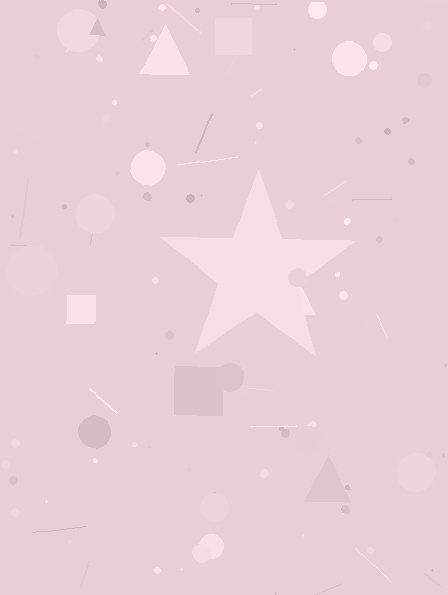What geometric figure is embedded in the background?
A star is embedded in the background.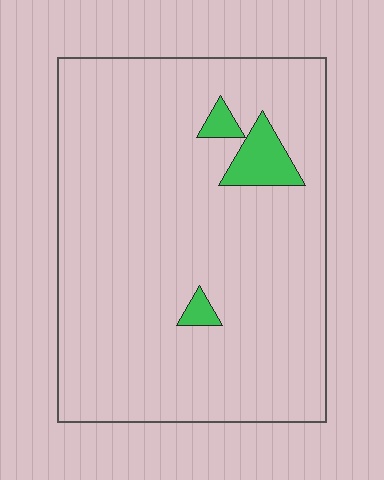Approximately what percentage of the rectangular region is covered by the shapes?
Approximately 5%.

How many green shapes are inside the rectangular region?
3.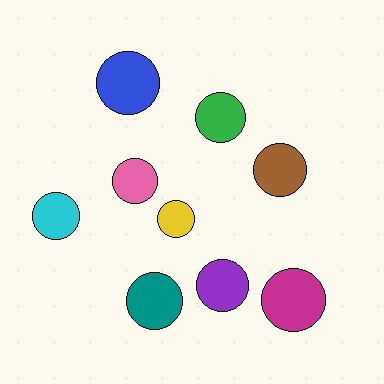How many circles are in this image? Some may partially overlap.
There are 9 circles.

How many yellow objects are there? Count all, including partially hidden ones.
There is 1 yellow object.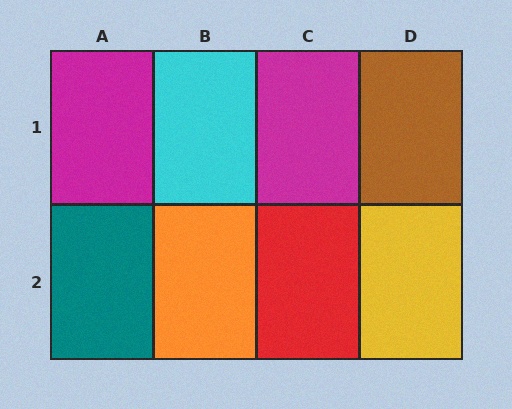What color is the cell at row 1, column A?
Magenta.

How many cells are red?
1 cell is red.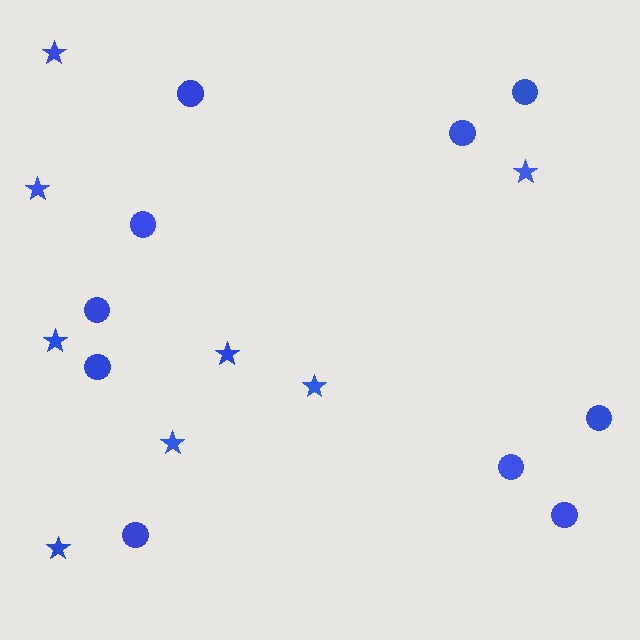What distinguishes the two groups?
There are 2 groups: one group of circles (10) and one group of stars (8).